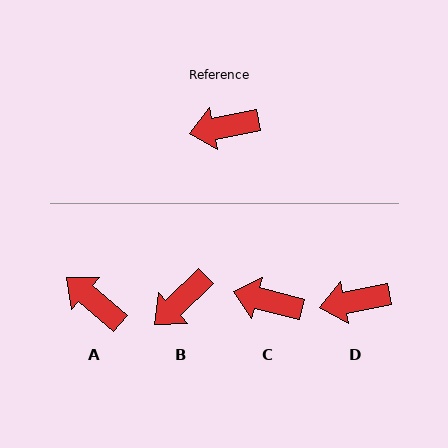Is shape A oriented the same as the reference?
No, it is off by about 51 degrees.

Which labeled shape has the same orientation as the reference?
D.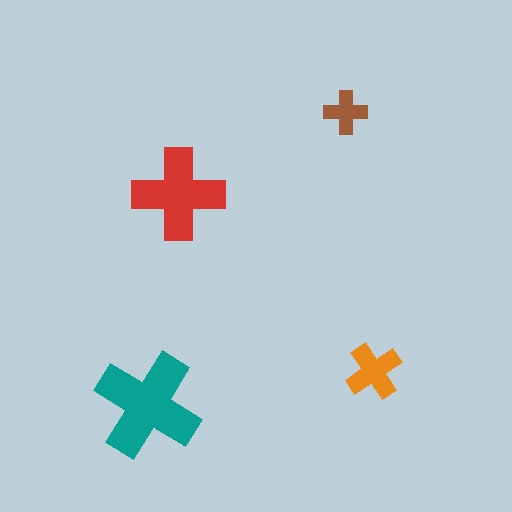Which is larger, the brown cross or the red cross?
The red one.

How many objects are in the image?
There are 4 objects in the image.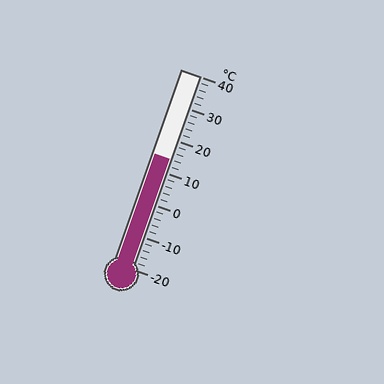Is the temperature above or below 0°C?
The temperature is above 0°C.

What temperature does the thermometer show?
The thermometer shows approximately 14°C.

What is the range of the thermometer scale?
The thermometer scale ranges from -20°C to 40°C.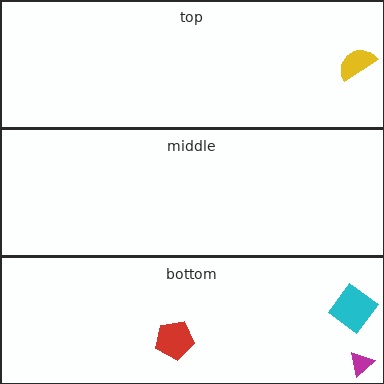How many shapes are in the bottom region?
3.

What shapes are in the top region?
The yellow semicircle.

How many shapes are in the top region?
1.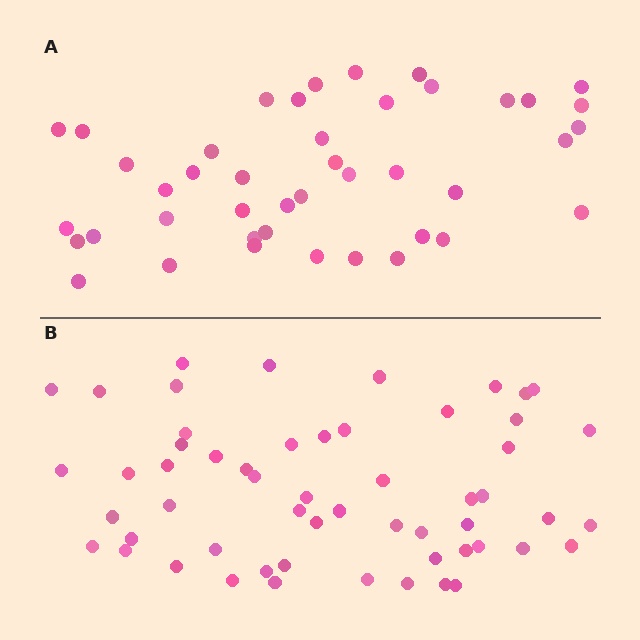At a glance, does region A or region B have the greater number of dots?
Region B (the bottom region) has more dots.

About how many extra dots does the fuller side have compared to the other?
Region B has approximately 15 more dots than region A.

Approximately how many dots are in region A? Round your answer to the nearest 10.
About 40 dots. (The exact count is 43, which rounds to 40.)